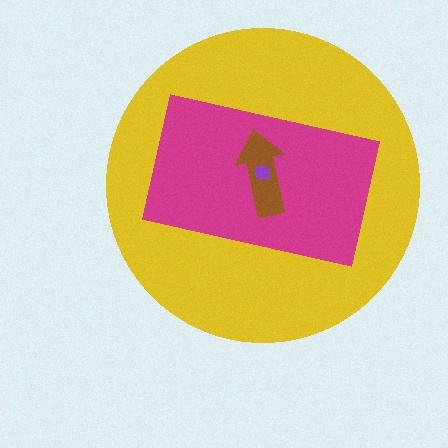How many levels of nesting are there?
4.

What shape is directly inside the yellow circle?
The magenta rectangle.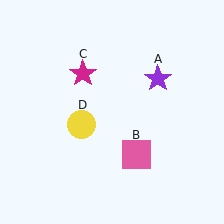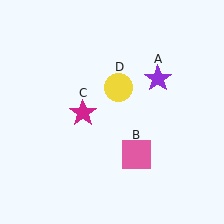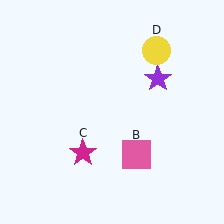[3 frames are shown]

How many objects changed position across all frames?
2 objects changed position: magenta star (object C), yellow circle (object D).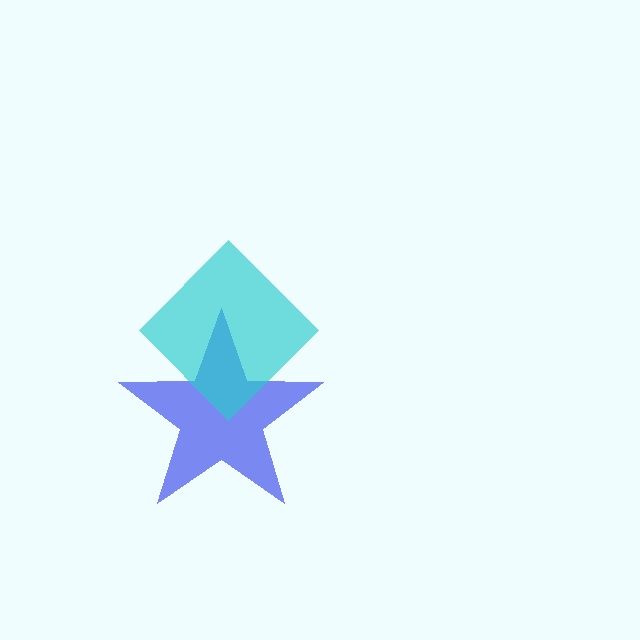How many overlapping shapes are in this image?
There are 2 overlapping shapes in the image.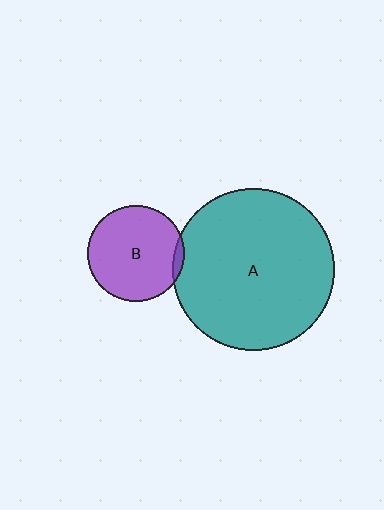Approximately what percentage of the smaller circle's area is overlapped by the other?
Approximately 5%.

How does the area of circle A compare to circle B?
Approximately 2.8 times.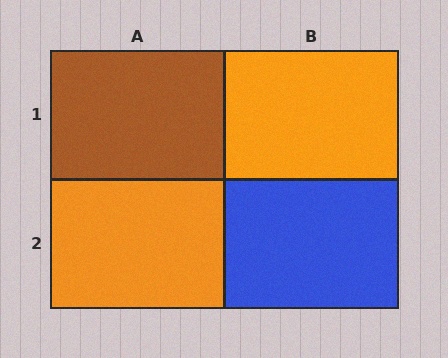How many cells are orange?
2 cells are orange.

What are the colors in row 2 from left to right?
Orange, blue.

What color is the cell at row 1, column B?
Orange.